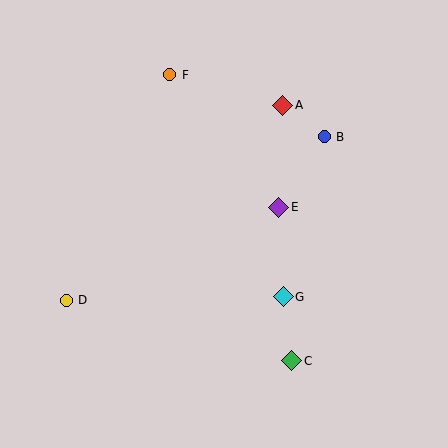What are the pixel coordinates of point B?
Point B is at (324, 137).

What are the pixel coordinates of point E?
Point E is at (279, 207).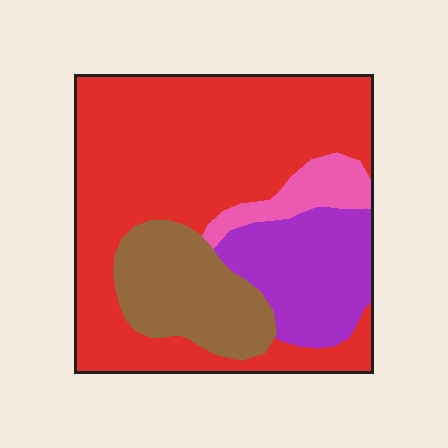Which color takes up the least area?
Pink, at roughly 5%.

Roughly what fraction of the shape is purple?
Purple covers about 15% of the shape.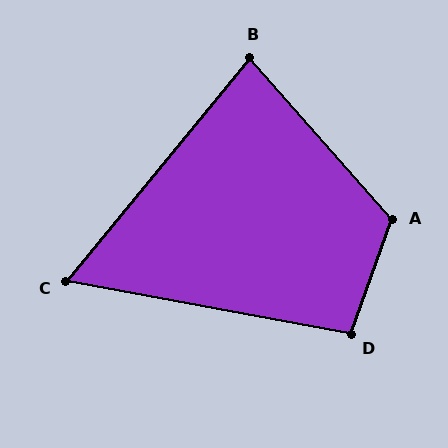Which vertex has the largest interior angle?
A, at approximately 119 degrees.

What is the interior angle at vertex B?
Approximately 81 degrees (acute).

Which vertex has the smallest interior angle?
C, at approximately 61 degrees.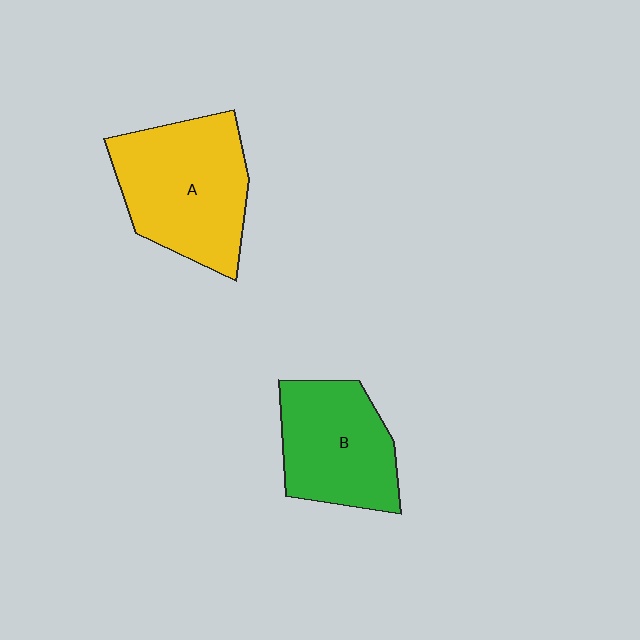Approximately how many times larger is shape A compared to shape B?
Approximately 1.3 times.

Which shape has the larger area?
Shape A (yellow).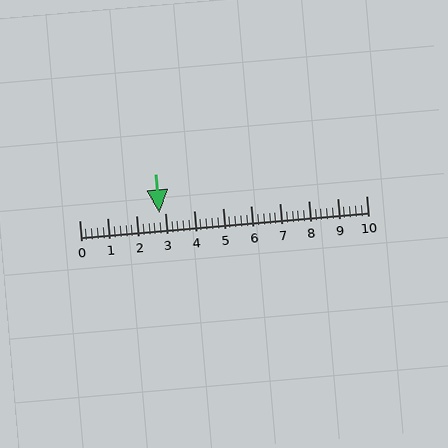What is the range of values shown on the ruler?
The ruler shows values from 0 to 10.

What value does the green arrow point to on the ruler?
The green arrow points to approximately 2.8.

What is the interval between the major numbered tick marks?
The major tick marks are spaced 1 units apart.